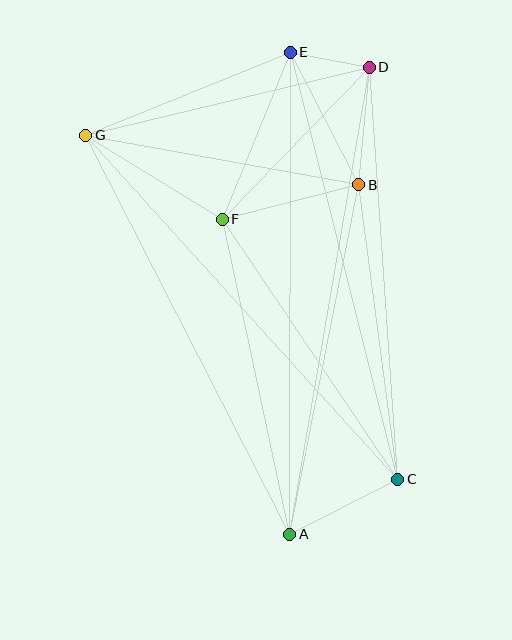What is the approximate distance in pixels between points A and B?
The distance between A and B is approximately 356 pixels.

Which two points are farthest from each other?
Points A and E are farthest from each other.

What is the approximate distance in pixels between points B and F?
The distance between B and F is approximately 141 pixels.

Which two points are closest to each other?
Points D and E are closest to each other.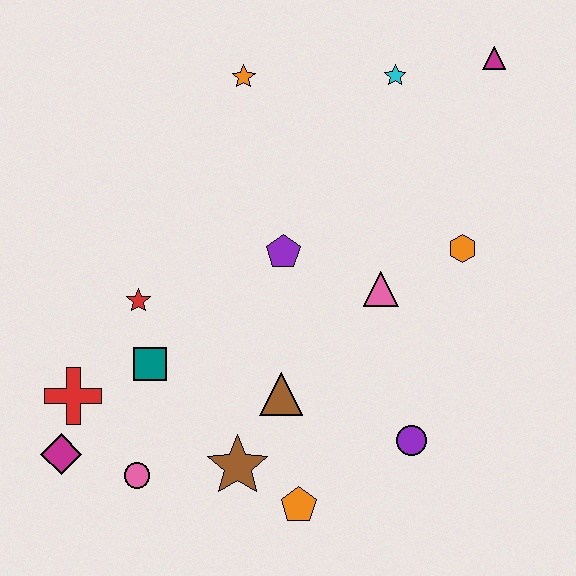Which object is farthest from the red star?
The magenta triangle is farthest from the red star.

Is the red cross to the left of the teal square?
Yes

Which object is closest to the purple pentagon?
The pink triangle is closest to the purple pentagon.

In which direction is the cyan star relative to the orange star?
The cyan star is to the right of the orange star.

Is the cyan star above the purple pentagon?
Yes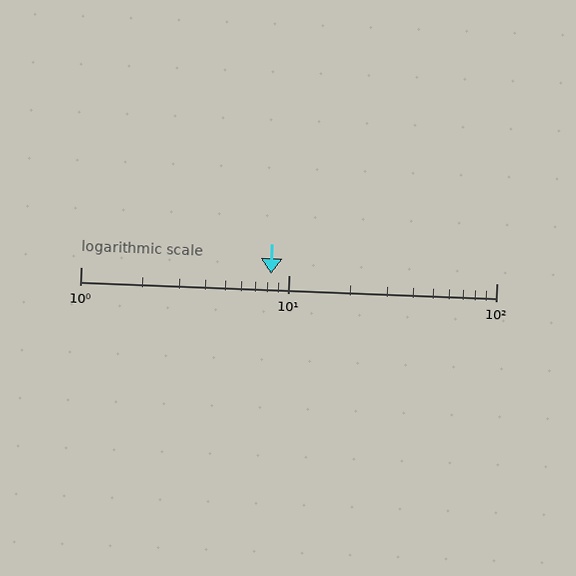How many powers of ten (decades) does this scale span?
The scale spans 2 decades, from 1 to 100.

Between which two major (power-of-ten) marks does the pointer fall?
The pointer is between 1 and 10.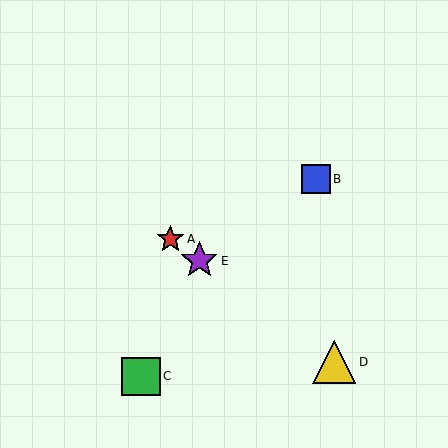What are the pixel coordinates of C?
Object C is at (141, 376).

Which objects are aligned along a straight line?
Objects A, D, E are aligned along a straight line.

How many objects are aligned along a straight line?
3 objects (A, D, E) are aligned along a straight line.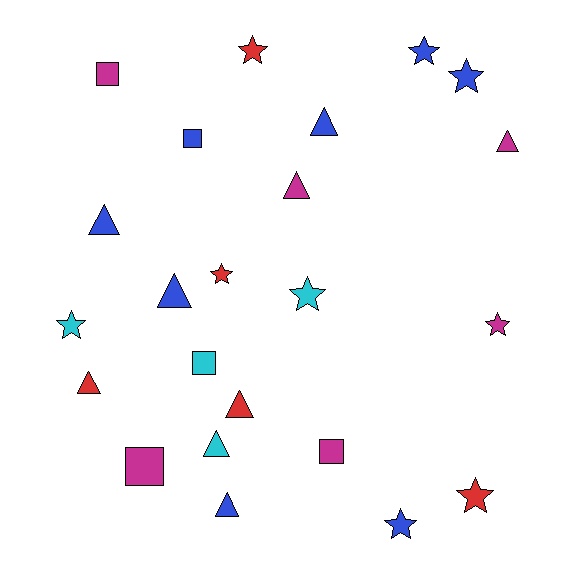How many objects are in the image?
There are 23 objects.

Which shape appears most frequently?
Triangle, with 9 objects.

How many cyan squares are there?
There is 1 cyan square.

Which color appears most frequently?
Blue, with 8 objects.